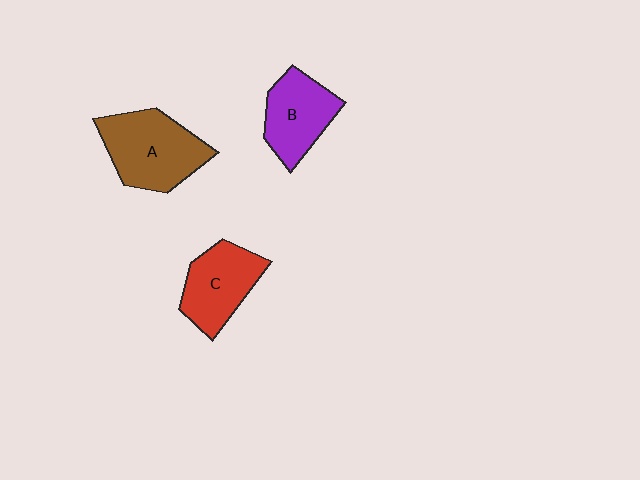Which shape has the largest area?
Shape A (brown).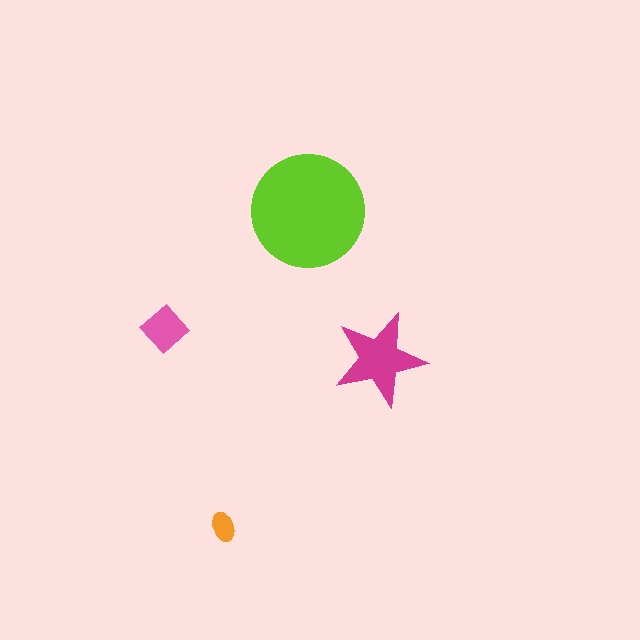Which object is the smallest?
The orange ellipse.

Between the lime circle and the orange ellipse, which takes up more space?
The lime circle.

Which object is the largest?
The lime circle.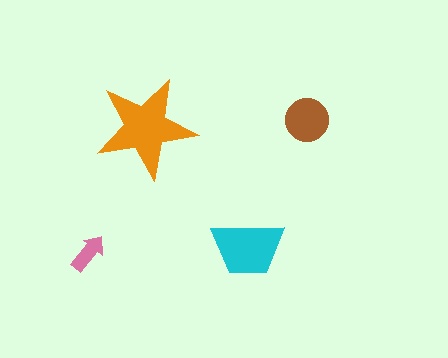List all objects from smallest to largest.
The pink arrow, the brown circle, the cyan trapezoid, the orange star.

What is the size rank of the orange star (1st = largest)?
1st.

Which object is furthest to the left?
The pink arrow is leftmost.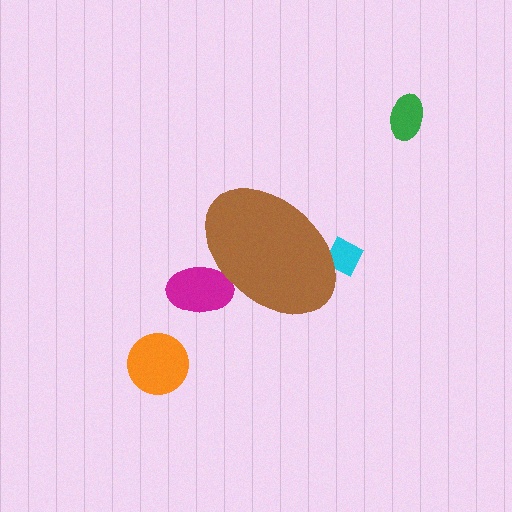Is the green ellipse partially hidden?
No, the green ellipse is fully visible.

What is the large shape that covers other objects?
A brown ellipse.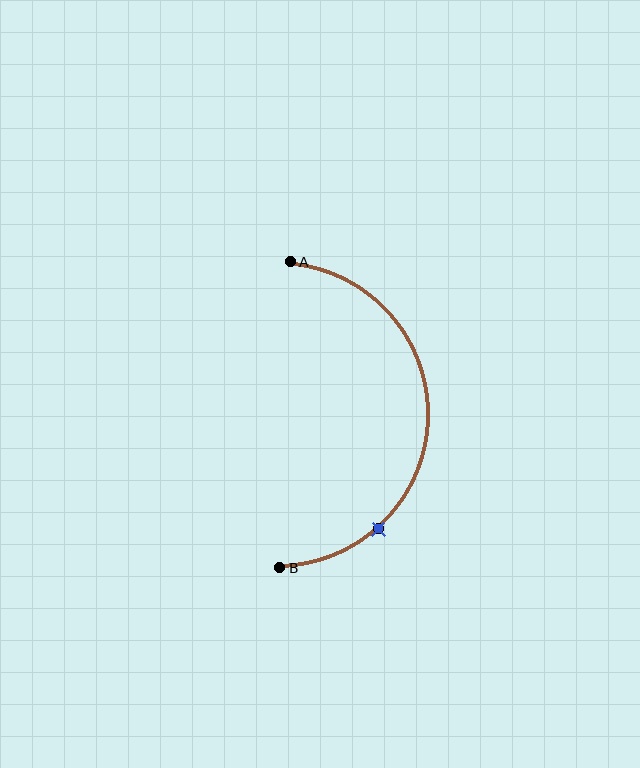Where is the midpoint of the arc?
The arc midpoint is the point on the curve farthest from the straight line joining A and B. It sits to the right of that line.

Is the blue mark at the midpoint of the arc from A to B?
No. The blue mark lies on the arc but is closer to endpoint B. The arc midpoint would be at the point on the curve equidistant along the arc from both A and B.